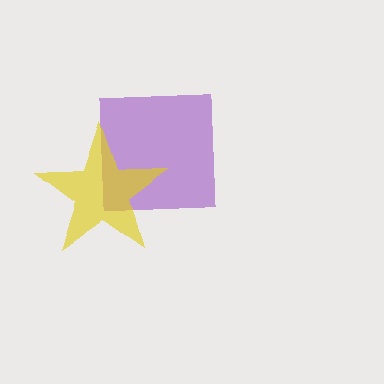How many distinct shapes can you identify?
There are 2 distinct shapes: a purple square, a yellow star.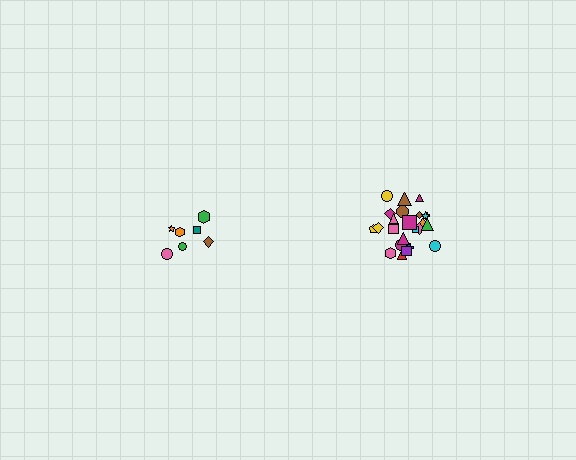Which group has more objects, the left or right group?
The right group.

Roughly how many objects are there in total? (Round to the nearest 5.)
Roughly 30 objects in total.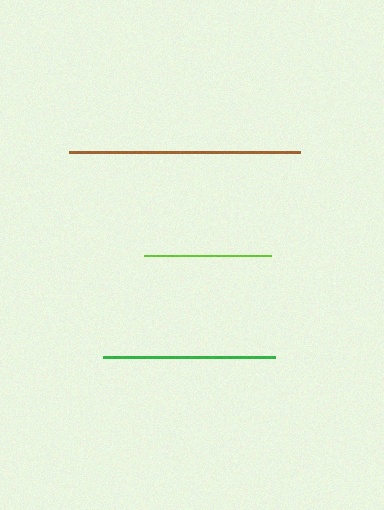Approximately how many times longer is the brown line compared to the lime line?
The brown line is approximately 1.8 times the length of the lime line.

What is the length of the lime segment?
The lime segment is approximately 127 pixels long.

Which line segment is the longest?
The brown line is the longest at approximately 231 pixels.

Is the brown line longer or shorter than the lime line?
The brown line is longer than the lime line.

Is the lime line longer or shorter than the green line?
The green line is longer than the lime line.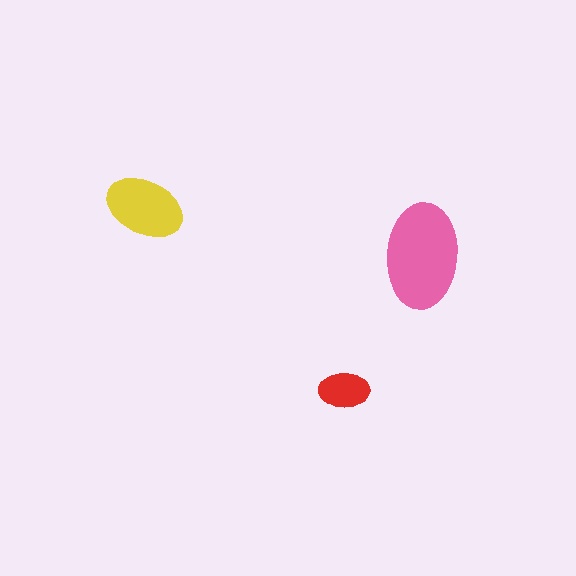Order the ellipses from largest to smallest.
the pink one, the yellow one, the red one.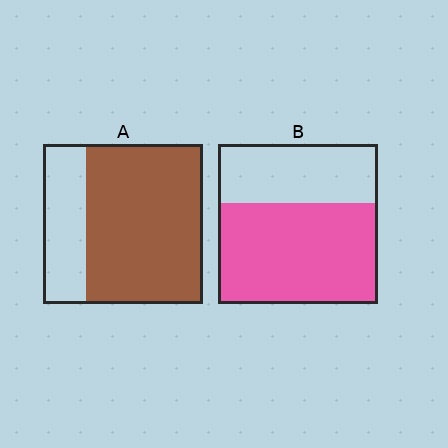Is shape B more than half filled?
Yes.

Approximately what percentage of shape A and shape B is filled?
A is approximately 75% and B is approximately 65%.